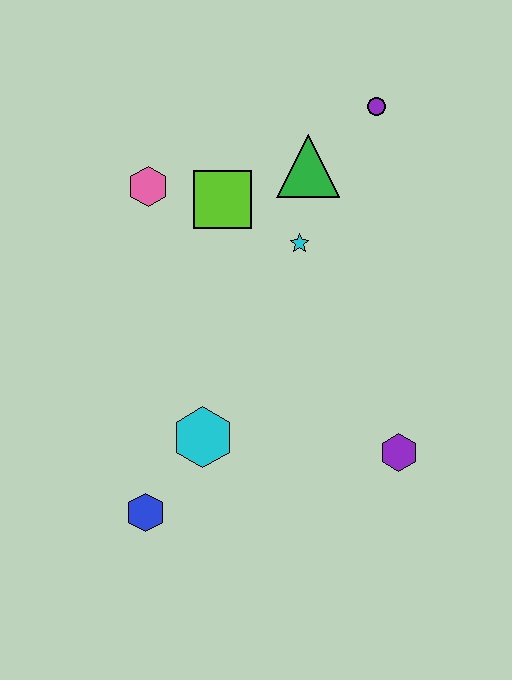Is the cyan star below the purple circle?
Yes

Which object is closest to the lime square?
The pink hexagon is closest to the lime square.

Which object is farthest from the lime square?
The blue hexagon is farthest from the lime square.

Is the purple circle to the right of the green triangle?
Yes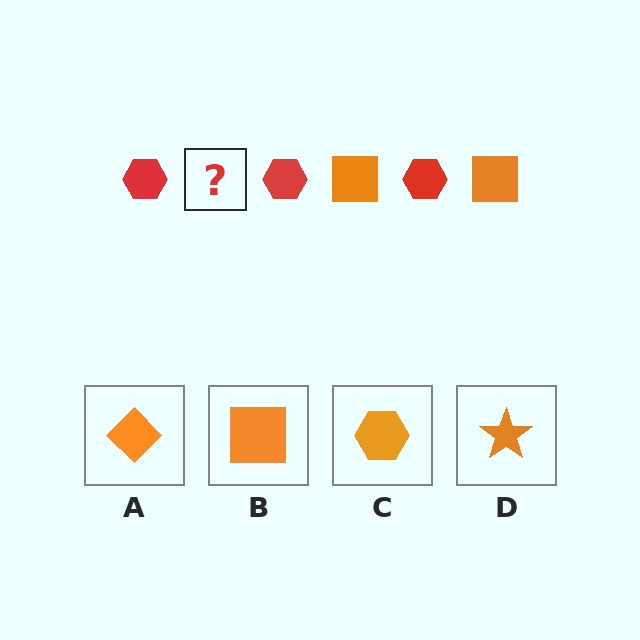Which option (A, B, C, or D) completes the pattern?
B.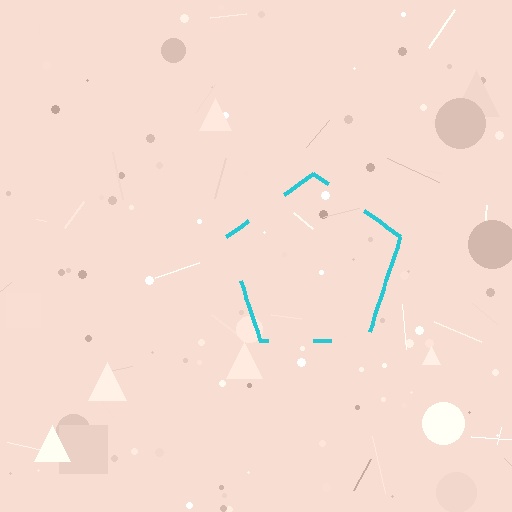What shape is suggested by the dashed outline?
The dashed outline suggests a pentagon.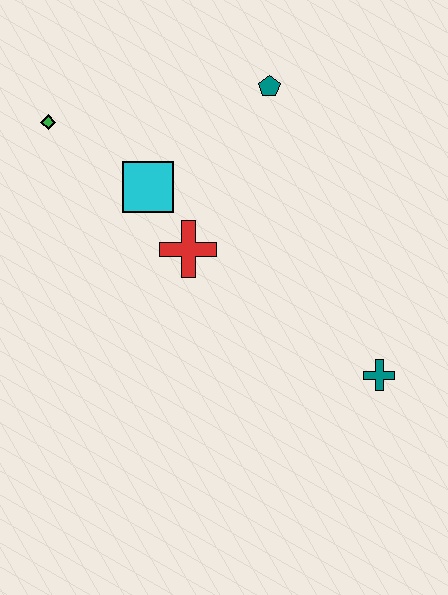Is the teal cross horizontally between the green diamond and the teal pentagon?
No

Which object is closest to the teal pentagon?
The cyan square is closest to the teal pentagon.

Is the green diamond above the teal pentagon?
No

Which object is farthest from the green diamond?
The teal cross is farthest from the green diamond.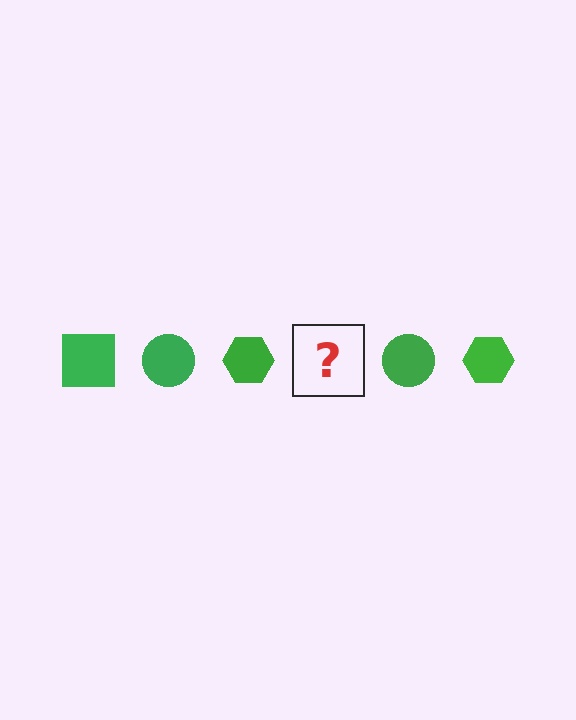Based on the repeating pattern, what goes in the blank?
The blank should be a green square.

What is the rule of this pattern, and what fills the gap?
The rule is that the pattern cycles through square, circle, hexagon shapes in green. The gap should be filled with a green square.